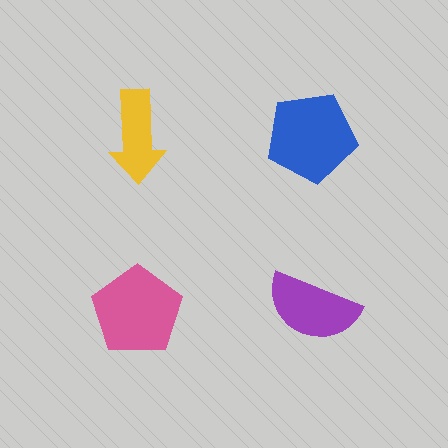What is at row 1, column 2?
A blue pentagon.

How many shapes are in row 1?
2 shapes.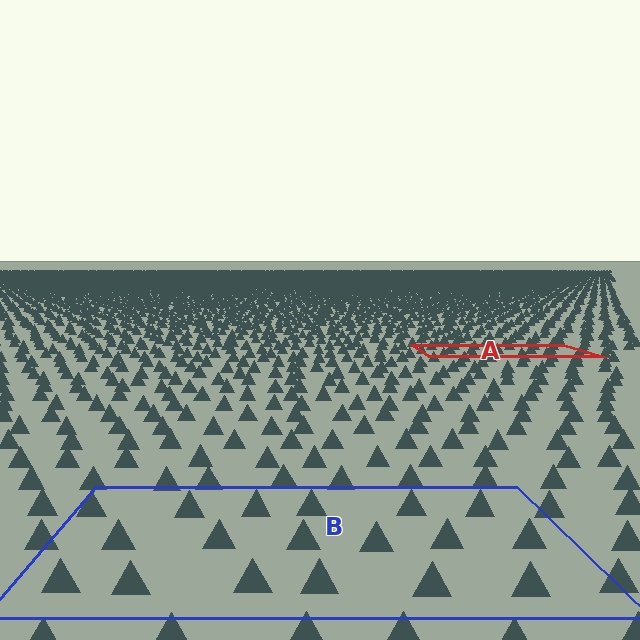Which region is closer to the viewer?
Region B is closer. The texture elements there are larger and more spread out.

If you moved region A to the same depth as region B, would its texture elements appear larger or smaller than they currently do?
They would appear larger. At a closer depth, the same texture elements are projected at a bigger on-screen size.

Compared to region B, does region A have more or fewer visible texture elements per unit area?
Region A has more texture elements per unit area — they are packed more densely because it is farther away.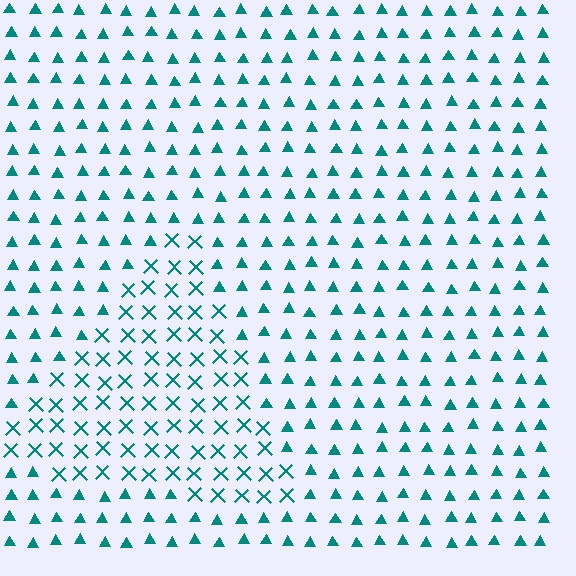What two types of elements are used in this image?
The image uses X marks inside the triangle region and triangles outside it.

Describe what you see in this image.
The image is filled with small teal elements arranged in a uniform grid. A triangle-shaped region contains X marks, while the surrounding area contains triangles. The boundary is defined purely by the change in element shape.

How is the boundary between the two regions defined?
The boundary is defined by a change in element shape: X marks inside vs. triangles outside. All elements share the same color and spacing.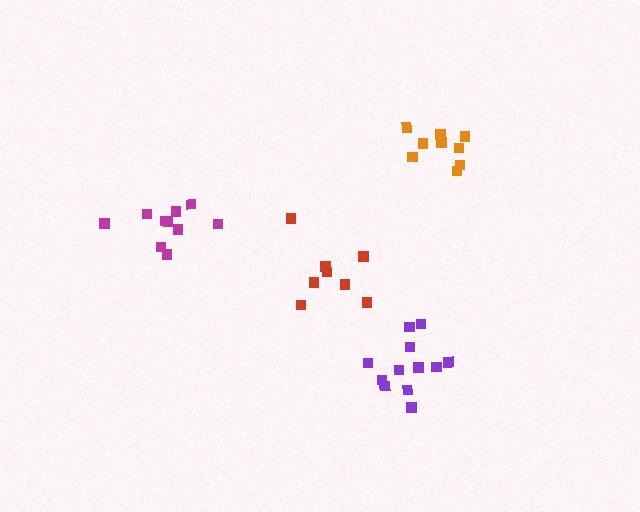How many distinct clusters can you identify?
There are 4 distinct clusters.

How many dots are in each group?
Group 1: 12 dots, Group 2: 9 dots, Group 3: 10 dots, Group 4: 8 dots (39 total).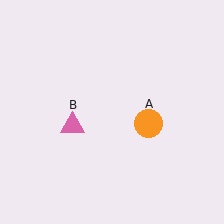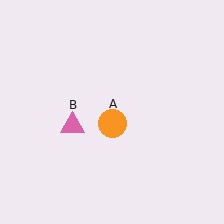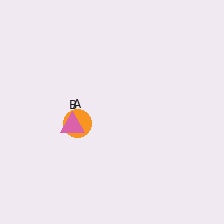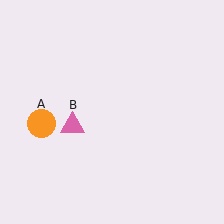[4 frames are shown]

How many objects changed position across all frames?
1 object changed position: orange circle (object A).